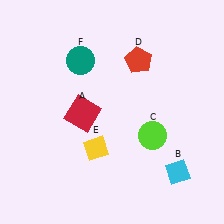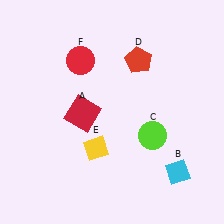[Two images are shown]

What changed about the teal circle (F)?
In Image 1, F is teal. In Image 2, it changed to red.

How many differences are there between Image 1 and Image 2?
There is 1 difference between the two images.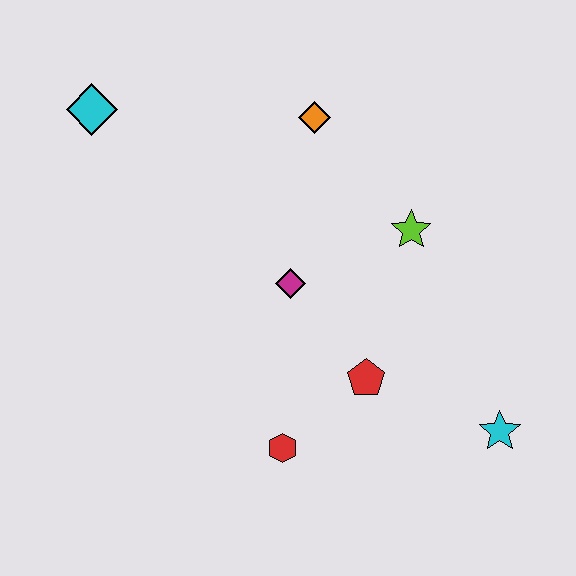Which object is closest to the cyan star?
The red pentagon is closest to the cyan star.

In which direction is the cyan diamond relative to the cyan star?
The cyan diamond is to the left of the cyan star.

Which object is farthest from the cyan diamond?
The cyan star is farthest from the cyan diamond.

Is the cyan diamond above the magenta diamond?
Yes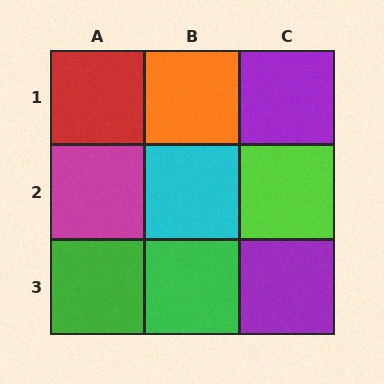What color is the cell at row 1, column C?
Purple.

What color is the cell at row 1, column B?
Orange.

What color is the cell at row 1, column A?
Red.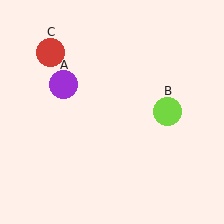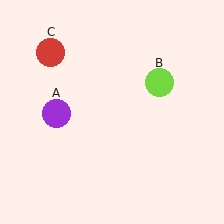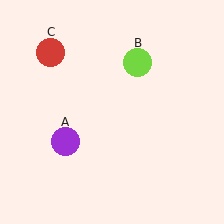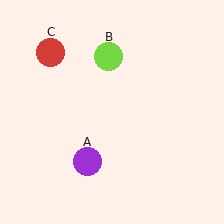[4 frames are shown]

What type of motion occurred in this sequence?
The purple circle (object A), lime circle (object B) rotated counterclockwise around the center of the scene.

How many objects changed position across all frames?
2 objects changed position: purple circle (object A), lime circle (object B).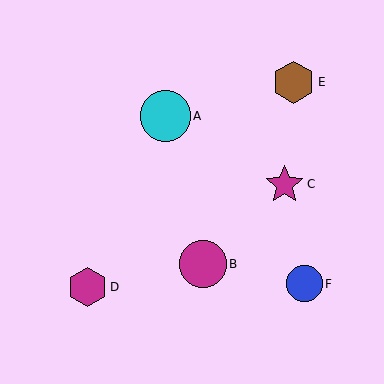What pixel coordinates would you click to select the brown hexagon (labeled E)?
Click at (293, 82) to select the brown hexagon E.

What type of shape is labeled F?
Shape F is a blue circle.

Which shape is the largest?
The cyan circle (labeled A) is the largest.